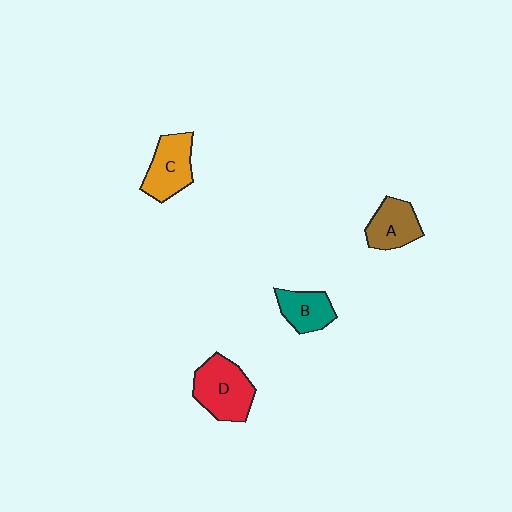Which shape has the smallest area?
Shape B (teal).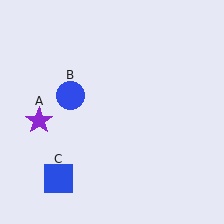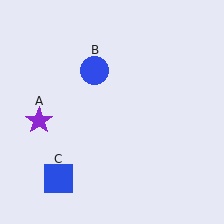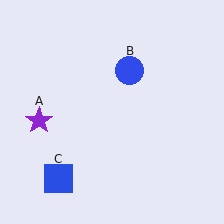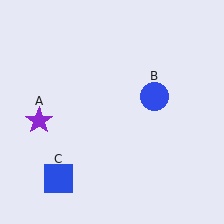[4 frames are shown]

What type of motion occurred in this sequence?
The blue circle (object B) rotated clockwise around the center of the scene.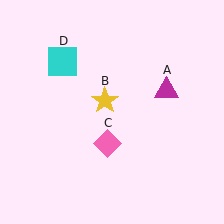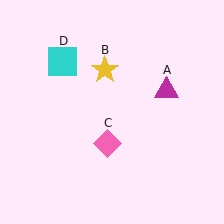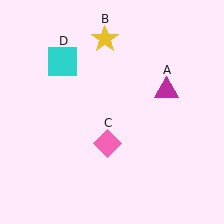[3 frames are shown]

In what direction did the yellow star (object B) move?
The yellow star (object B) moved up.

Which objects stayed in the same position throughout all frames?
Magenta triangle (object A) and pink diamond (object C) and cyan square (object D) remained stationary.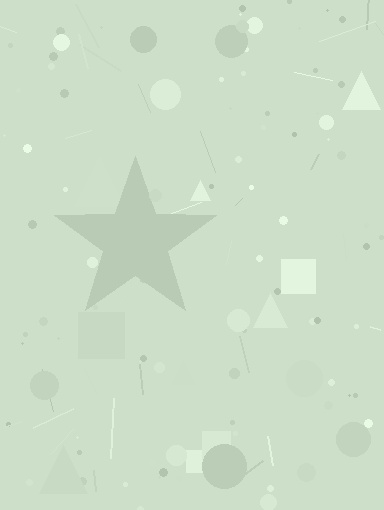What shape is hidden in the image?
A star is hidden in the image.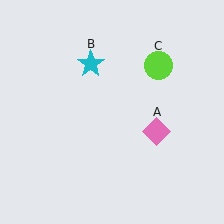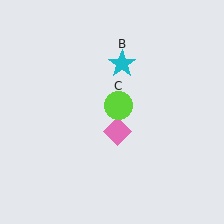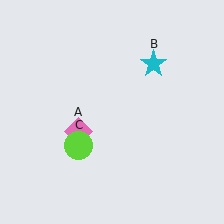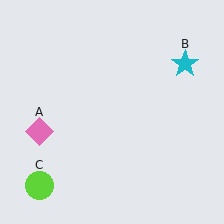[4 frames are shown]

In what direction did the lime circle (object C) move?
The lime circle (object C) moved down and to the left.